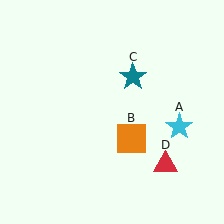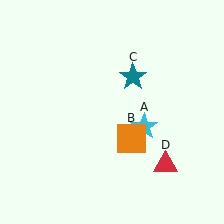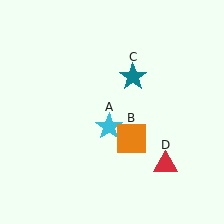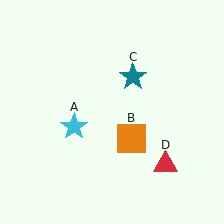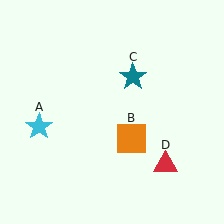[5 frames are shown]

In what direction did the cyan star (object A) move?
The cyan star (object A) moved left.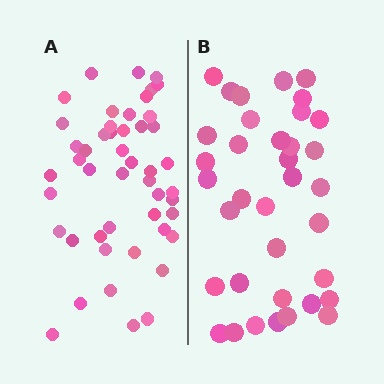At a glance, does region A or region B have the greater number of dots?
Region A (the left region) has more dots.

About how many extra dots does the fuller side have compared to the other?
Region A has roughly 12 or so more dots than region B.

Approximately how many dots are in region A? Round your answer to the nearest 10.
About 50 dots. (The exact count is 48, which rounds to 50.)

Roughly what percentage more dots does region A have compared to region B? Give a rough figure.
About 35% more.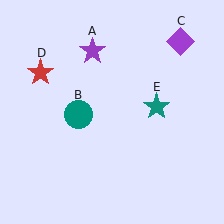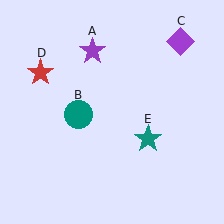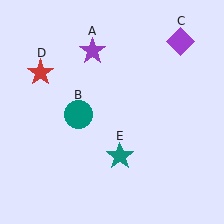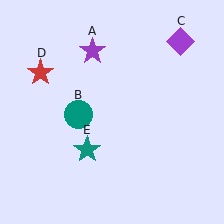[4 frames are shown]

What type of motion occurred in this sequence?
The teal star (object E) rotated clockwise around the center of the scene.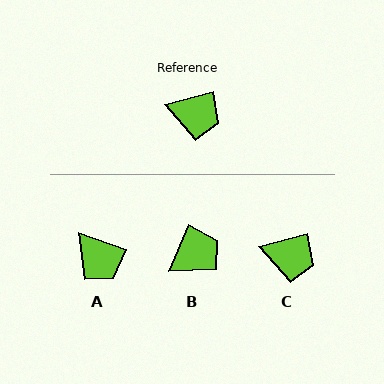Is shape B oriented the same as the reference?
No, it is off by about 51 degrees.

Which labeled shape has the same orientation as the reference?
C.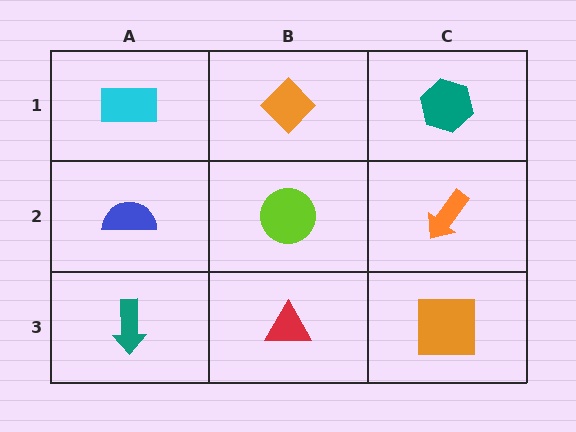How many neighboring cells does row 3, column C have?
2.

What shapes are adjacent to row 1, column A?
A blue semicircle (row 2, column A), an orange diamond (row 1, column B).